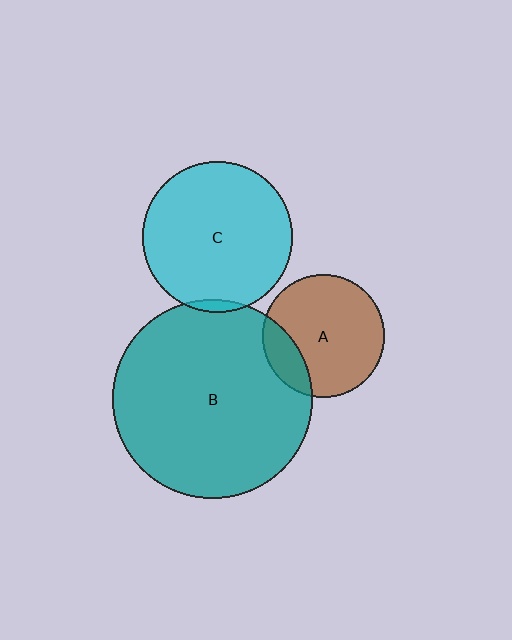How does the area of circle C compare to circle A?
Approximately 1.5 times.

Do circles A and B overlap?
Yes.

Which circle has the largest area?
Circle B (teal).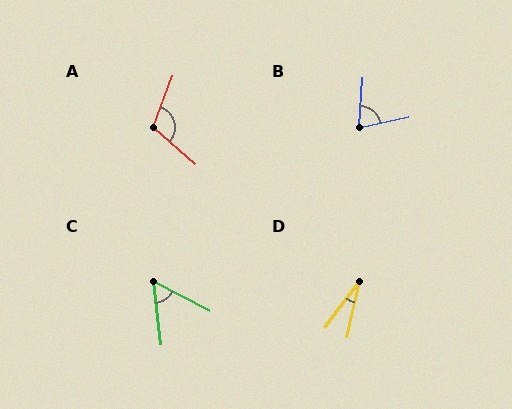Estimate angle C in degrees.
Approximately 56 degrees.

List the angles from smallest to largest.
D (24°), C (56°), B (73°), A (110°).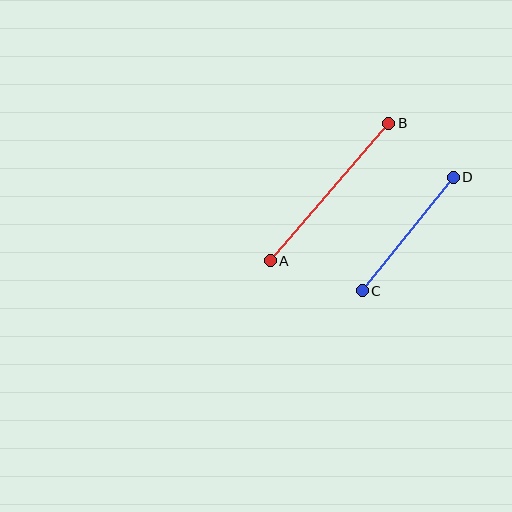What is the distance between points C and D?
The distance is approximately 145 pixels.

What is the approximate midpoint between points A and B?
The midpoint is at approximately (329, 192) pixels.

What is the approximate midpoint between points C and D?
The midpoint is at approximately (408, 234) pixels.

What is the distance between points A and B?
The distance is approximately 181 pixels.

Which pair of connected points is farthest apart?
Points A and B are farthest apart.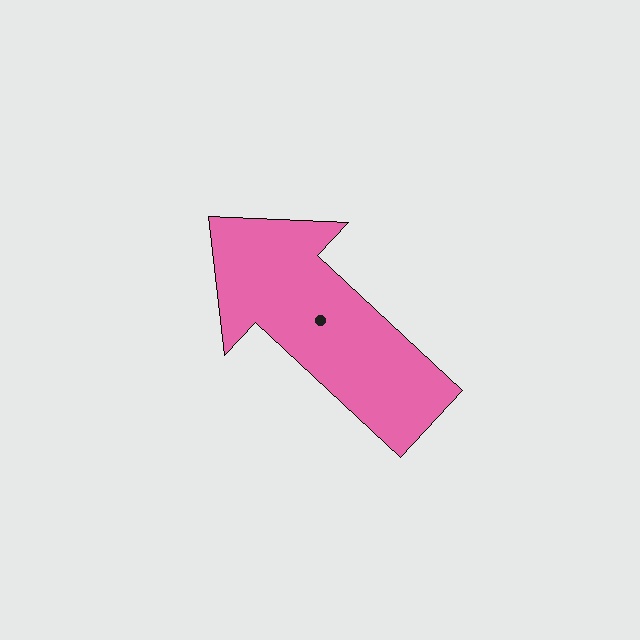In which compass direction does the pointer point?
Northwest.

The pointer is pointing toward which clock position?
Roughly 10 o'clock.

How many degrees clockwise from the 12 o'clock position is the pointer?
Approximately 313 degrees.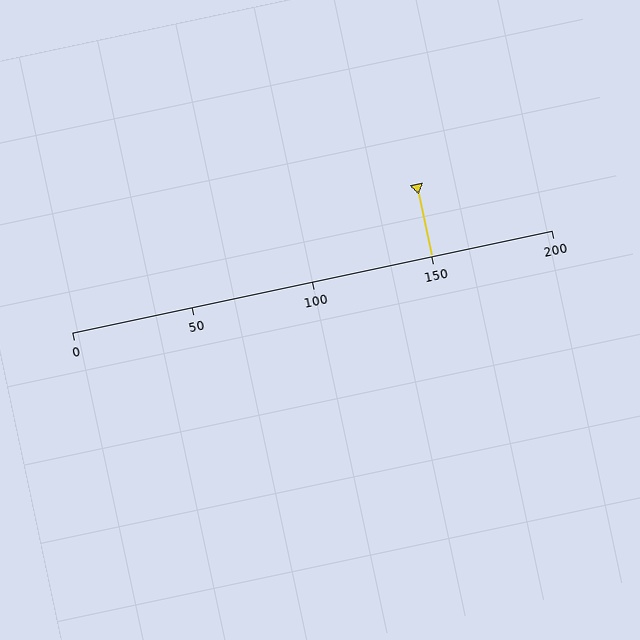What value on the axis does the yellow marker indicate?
The marker indicates approximately 150.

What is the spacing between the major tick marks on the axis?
The major ticks are spaced 50 apart.